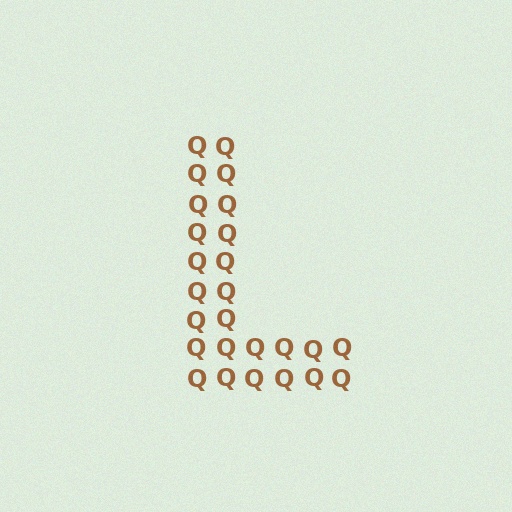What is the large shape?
The large shape is the letter L.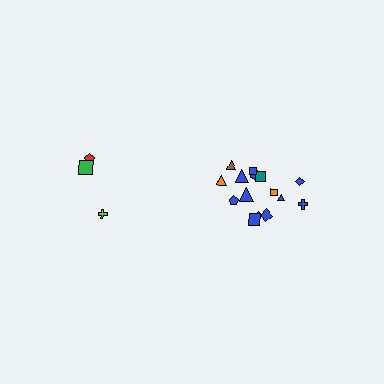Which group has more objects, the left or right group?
The right group.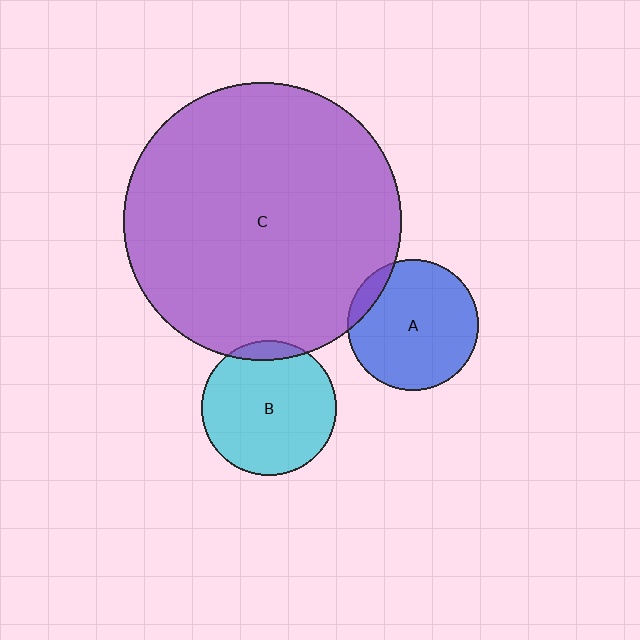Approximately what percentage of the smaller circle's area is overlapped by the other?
Approximately 10%.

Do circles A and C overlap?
Yes.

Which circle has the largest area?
Circle C (purple).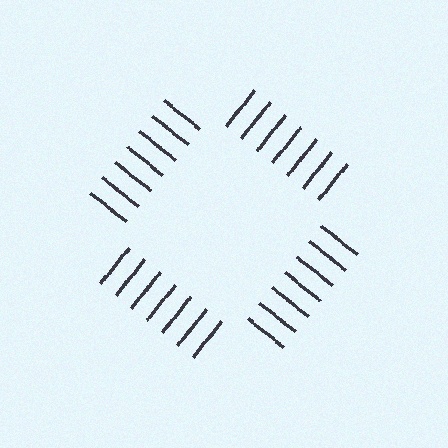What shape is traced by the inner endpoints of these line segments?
An illusory square — the line segments terminate on its edges but no continuous stroke is drawn.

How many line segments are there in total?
28 — 7 along each of the 4 edges.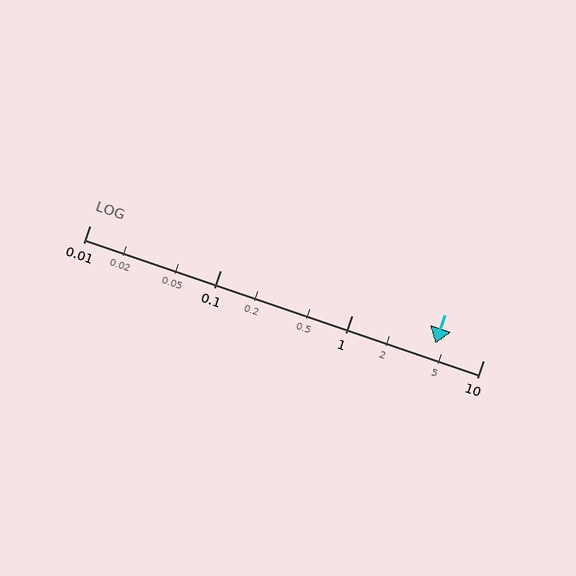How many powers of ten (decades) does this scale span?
The scale spans 3 decades, from 0.01 to 10.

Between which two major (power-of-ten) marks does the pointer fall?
The pointer is between 1 and 10.